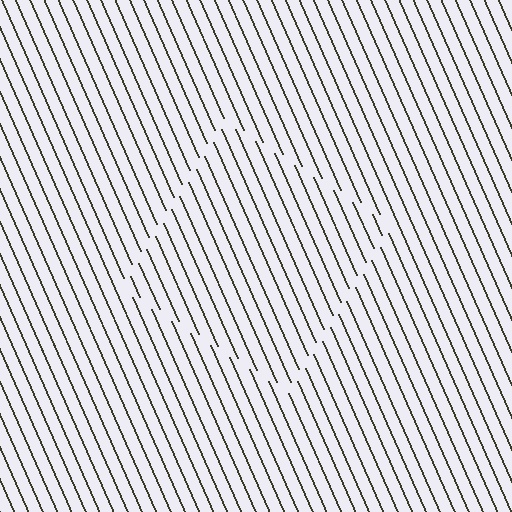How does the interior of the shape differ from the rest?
The interior of the shape contains the same grating, shifted by half a period — the contour is defined by the phase discontinuity where line-ends from the inner and outer gratings abut.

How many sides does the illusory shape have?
4 sides — the line-ends trace a square.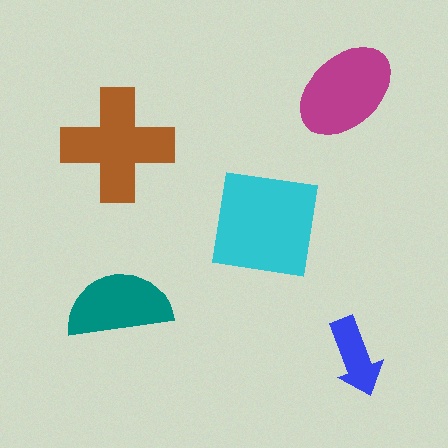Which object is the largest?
The cyan square.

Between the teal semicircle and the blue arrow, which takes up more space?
The teal semicircle.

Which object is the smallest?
The blue arrow.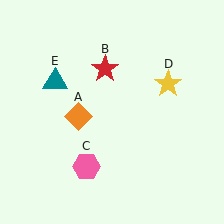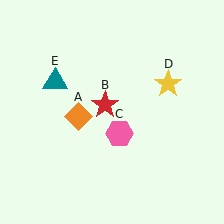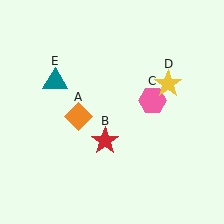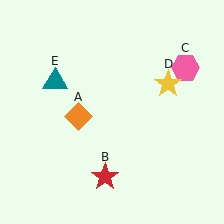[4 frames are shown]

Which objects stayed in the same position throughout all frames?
Orange diamond (object A) and yellow star (object D) and teal triangle (object E) remained stationary.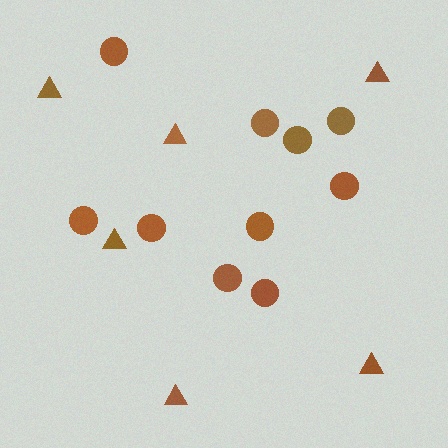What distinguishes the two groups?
There are 2 groups: one group of triangles (6) and one group of circles (10).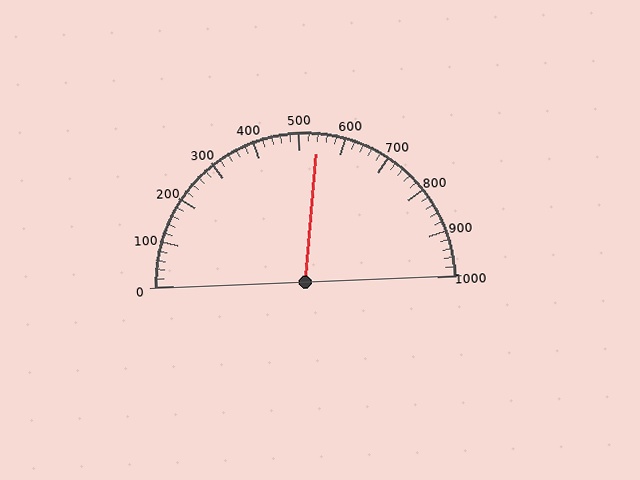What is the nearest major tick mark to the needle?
The nearest major tick mark is 500.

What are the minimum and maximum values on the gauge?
The gauge ranges from 0 to 1000.